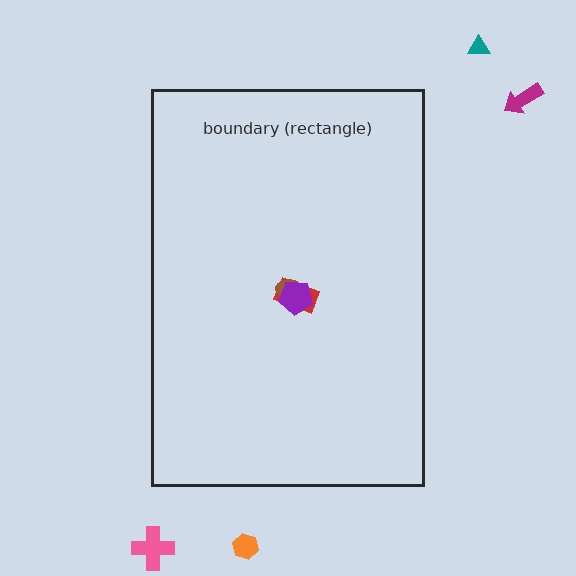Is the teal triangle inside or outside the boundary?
Outside.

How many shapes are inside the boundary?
3 inside, 4 outside.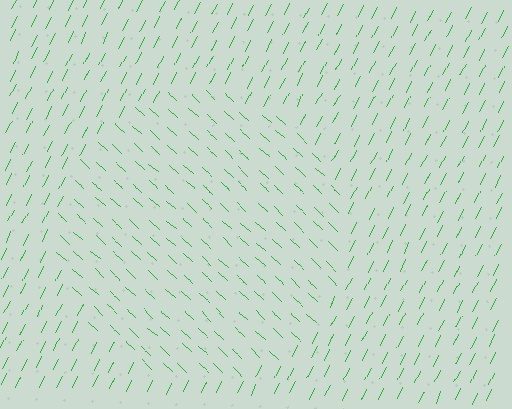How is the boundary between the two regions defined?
The boundary is defined purely by a change in line orientation (approximately 74 degrees difference). All lines are the same color and thickness.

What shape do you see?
I see a circle.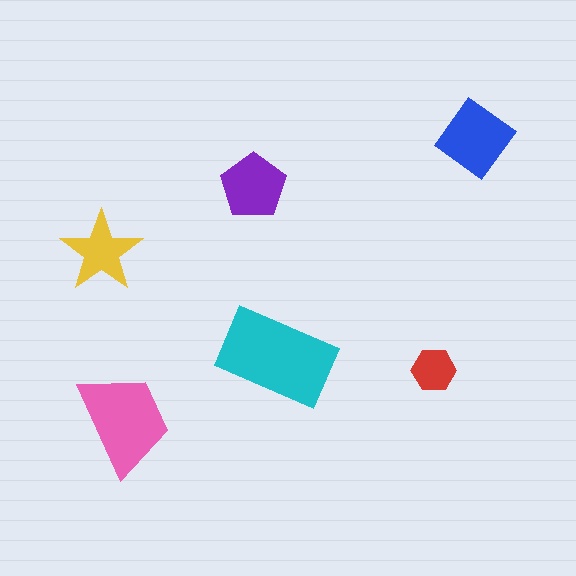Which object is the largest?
The cyan rectangle.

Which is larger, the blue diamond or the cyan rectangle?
The cyan rectangle.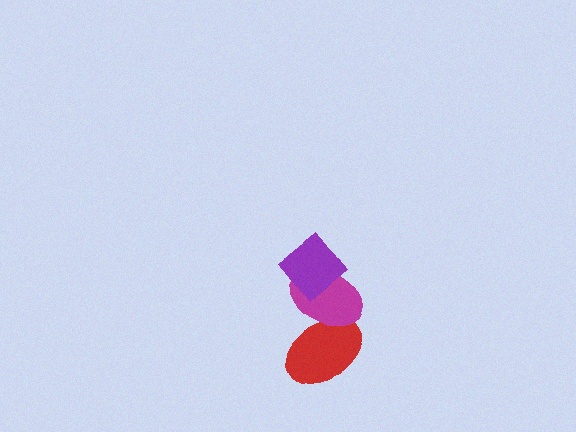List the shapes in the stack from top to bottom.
From top to bottom: the purple diamond, the magenta ellipse, the red ellipse.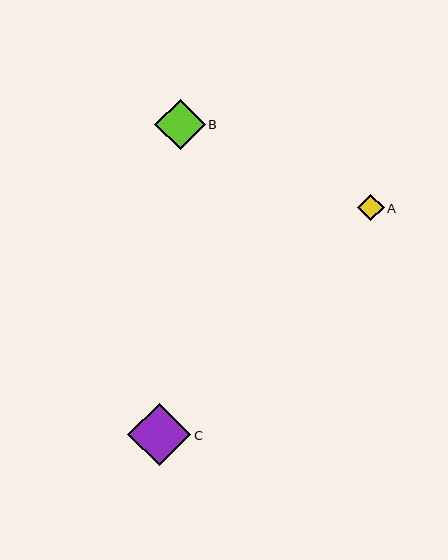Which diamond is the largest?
Diamond C is the largest with a size of approximately 63 pixels.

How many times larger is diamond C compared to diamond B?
Diamond C is approximately 1.3 times the size of diamond B.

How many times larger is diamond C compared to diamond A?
Diamond C is approximately 2.4 times the size of diamond A.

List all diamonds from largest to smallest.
From largest to smallest: C, B, A.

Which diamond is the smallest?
Diamond A is the smallest with a size of approximately 26 pixels.